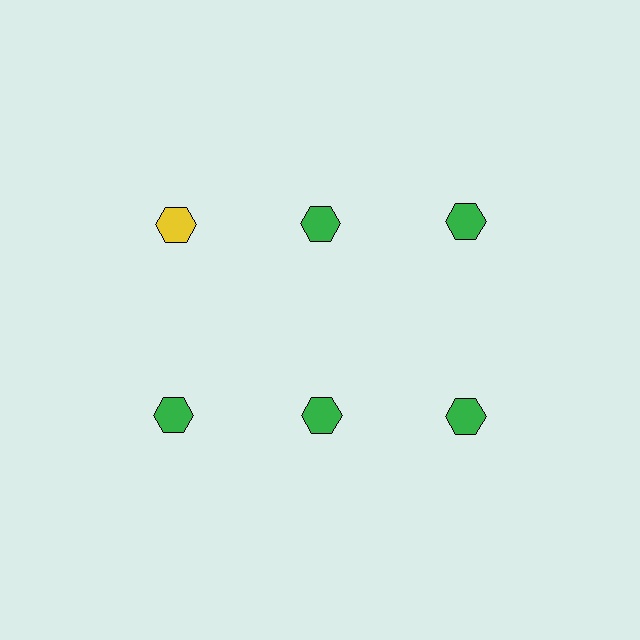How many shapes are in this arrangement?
There are 6 shapes arranged in a grid pattern.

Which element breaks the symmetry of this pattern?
The yellow hexagon in the top row, leftmost column breaks the symmetry. All other shapes are green hexagons.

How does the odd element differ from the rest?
It has a different color: yellow instead of green.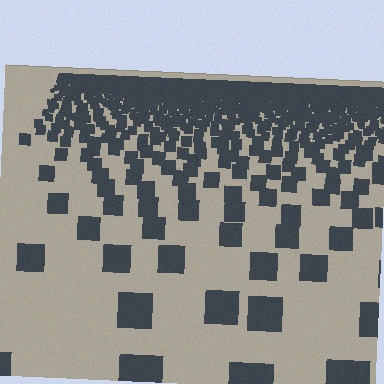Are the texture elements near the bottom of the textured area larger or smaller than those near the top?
Larger. Near the bottom, elements are closer to the viewer and appear at a bigger on-screen size.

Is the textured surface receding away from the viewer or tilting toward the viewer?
The surface is receding away from the viewer. Texture elements get smaller and denser toward the top.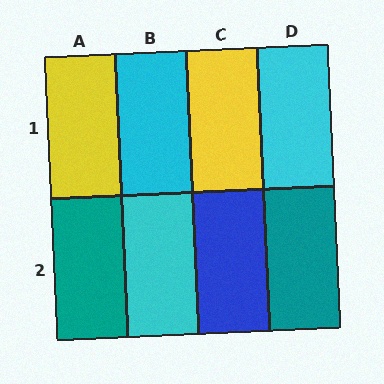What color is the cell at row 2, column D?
Teal.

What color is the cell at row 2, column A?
Teal.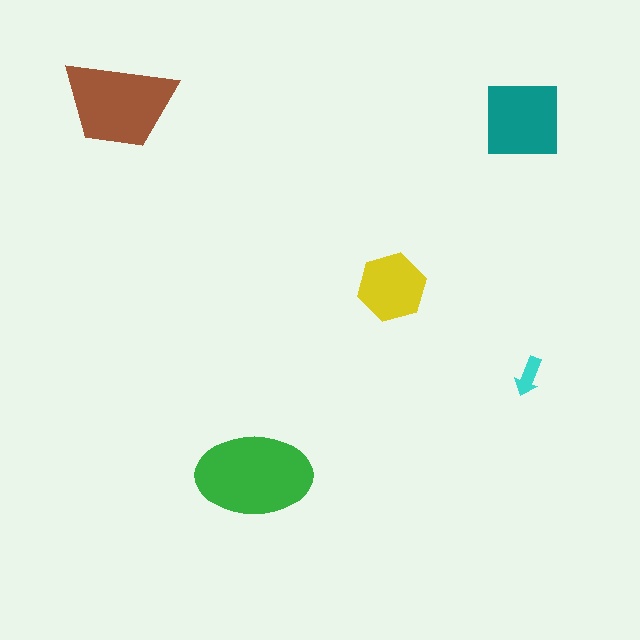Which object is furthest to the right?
The cyan arrow is rightmost.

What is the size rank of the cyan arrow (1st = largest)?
5th.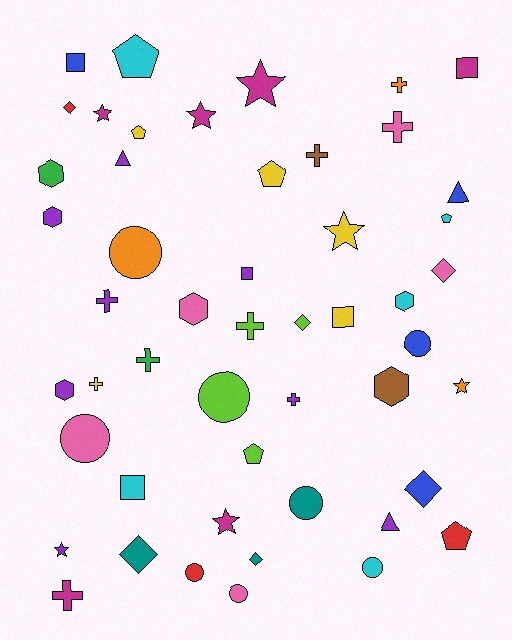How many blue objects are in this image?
There are 4 blue objects.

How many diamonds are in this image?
There are 6 diamonds.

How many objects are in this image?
There are 50 objects.